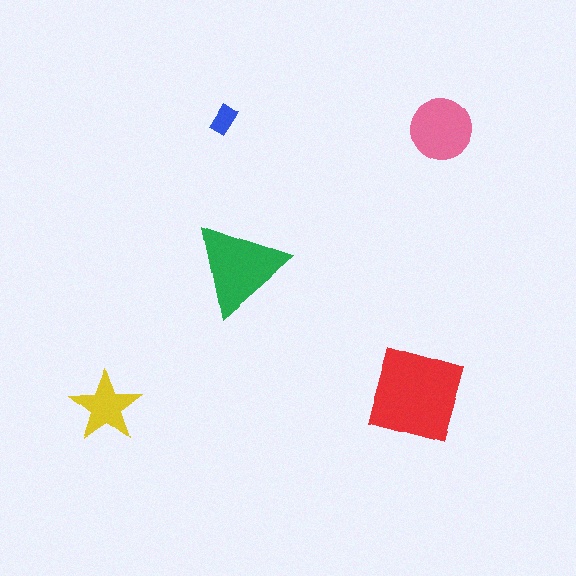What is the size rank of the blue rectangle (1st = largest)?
5th.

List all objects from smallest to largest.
The blue rectangle, the yellow star, the pink circle, the green triangle, the red diamond.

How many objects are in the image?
There are 5 objects in the image.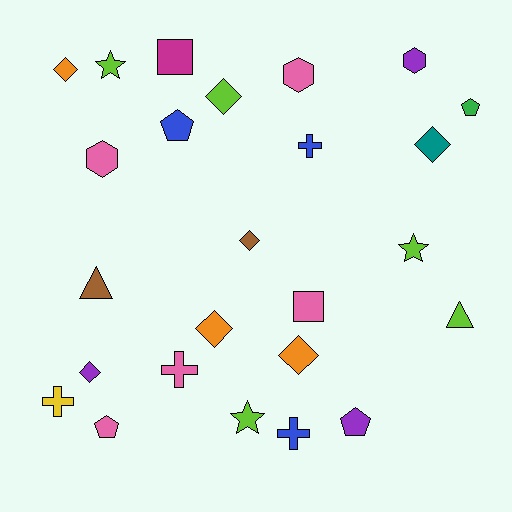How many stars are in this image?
There are 3 stars.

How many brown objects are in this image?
There are 2 brown objects.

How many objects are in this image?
There are 25 objects.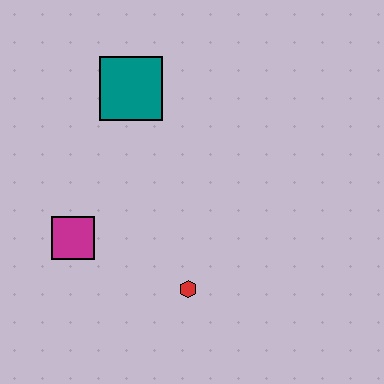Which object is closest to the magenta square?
The red hexagon is closest to the magenta square.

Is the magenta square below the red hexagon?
No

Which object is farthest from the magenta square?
The teal square is farthest from the magenta square.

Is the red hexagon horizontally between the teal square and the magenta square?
No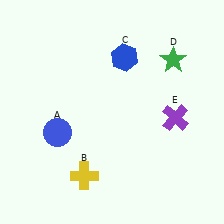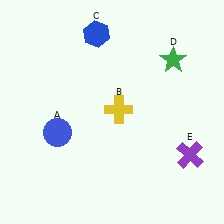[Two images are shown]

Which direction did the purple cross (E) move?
The purple cross (E) moved down.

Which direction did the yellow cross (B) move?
The yellow cross (B) moved up.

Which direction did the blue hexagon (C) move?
The blue hexagon (C) moved left.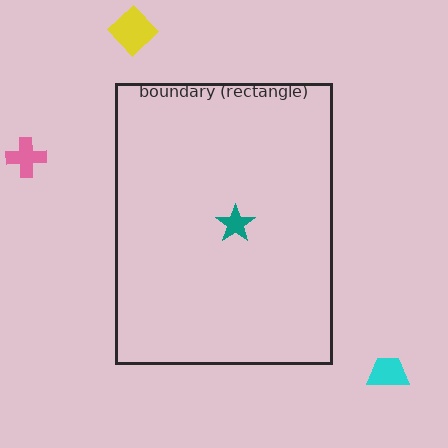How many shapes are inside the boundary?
1 inside, 3 outside.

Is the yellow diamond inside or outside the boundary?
Outside.